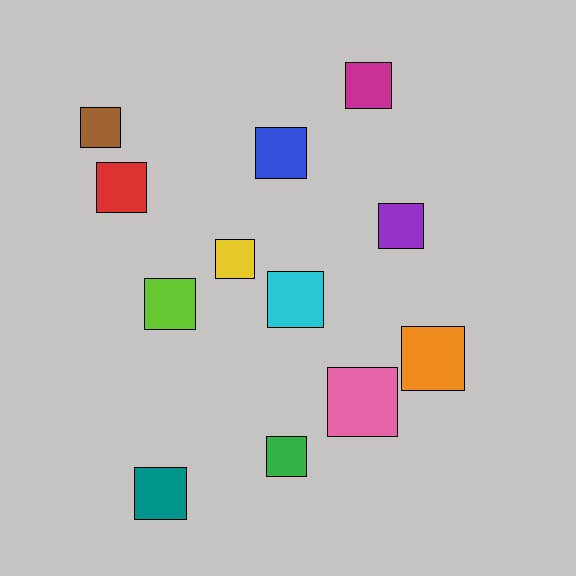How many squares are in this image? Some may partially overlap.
There are 12 squares.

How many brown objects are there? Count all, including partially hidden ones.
There is 1 brown object.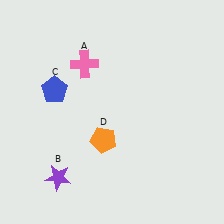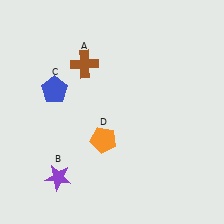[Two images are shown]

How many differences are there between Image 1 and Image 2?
There is 1 difference between the two images.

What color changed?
The cross (A) changed from pink in Image 1 to brown in Image 2.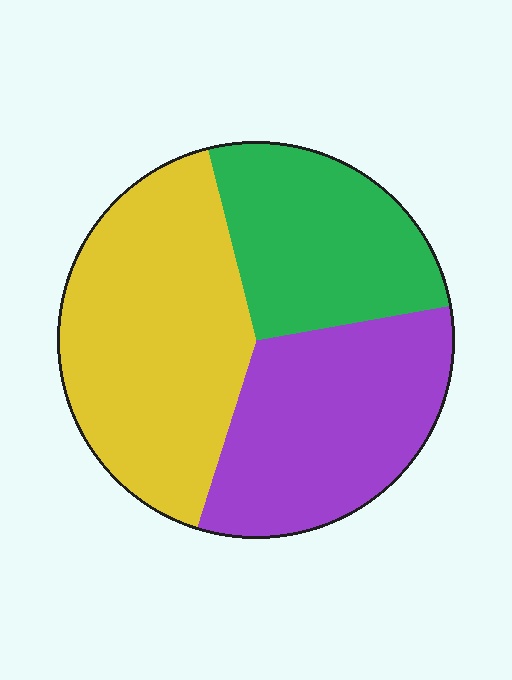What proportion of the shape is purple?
Purple covers roughly 35% of the shape.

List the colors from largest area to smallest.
From largest to smallest: yellow, purple, green.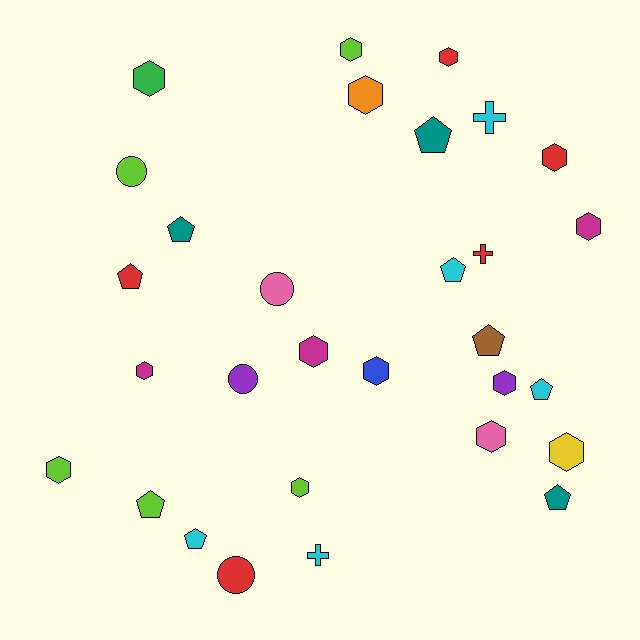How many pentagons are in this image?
There are 9 pentagons.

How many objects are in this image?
There are 30 objects.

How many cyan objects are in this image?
There are 5 cyan objects.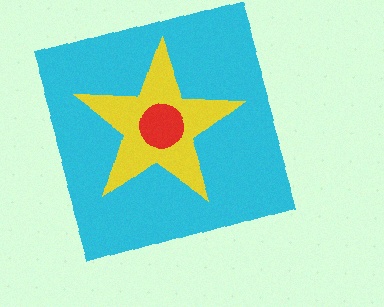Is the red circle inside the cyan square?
Yes.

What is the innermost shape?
The red circle.